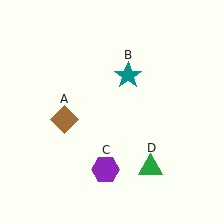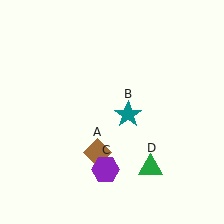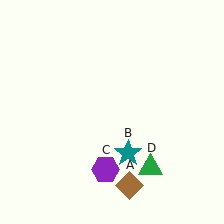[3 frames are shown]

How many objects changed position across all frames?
2 objects changed position: brown diamond (object A), teal star (object B).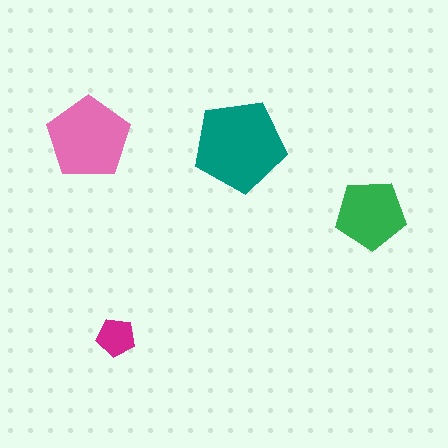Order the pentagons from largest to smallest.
the teal one, the pink one, the green one, the magenta one.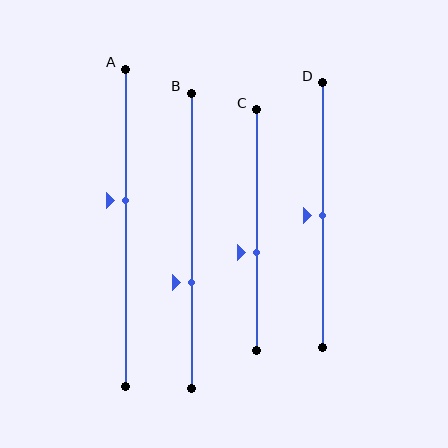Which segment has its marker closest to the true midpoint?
Segment D has its marker closest to the true midpoint.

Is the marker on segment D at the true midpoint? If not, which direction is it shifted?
Yes, the marker on segment D is at the true midpoint.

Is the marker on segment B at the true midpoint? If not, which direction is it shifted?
No, the marker on segment B is shifted downward by about 14% of the segment length.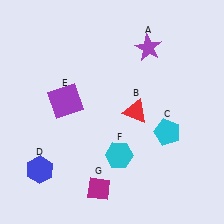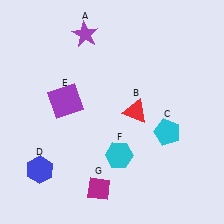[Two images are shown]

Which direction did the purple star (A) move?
The purple star (A) moved left.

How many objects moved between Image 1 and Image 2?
1 object moved between the two images.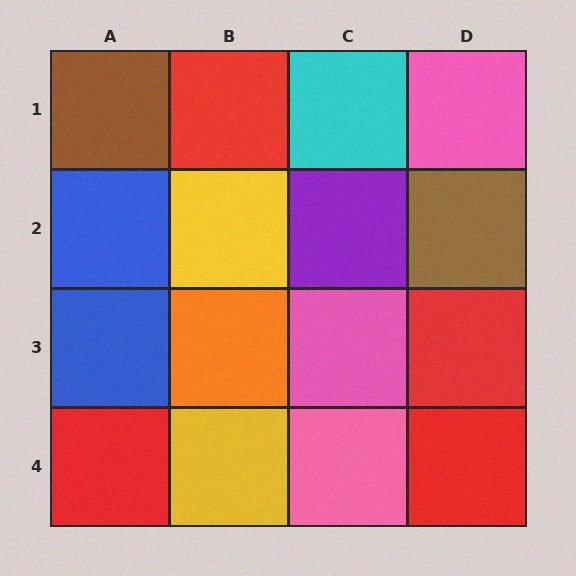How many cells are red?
4 cells are red.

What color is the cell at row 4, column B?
Yellow.